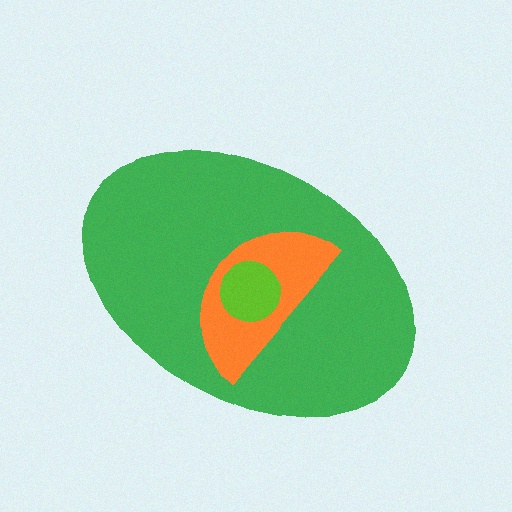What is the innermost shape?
The lime circle.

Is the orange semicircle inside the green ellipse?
Yes.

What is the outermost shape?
The green ellipse.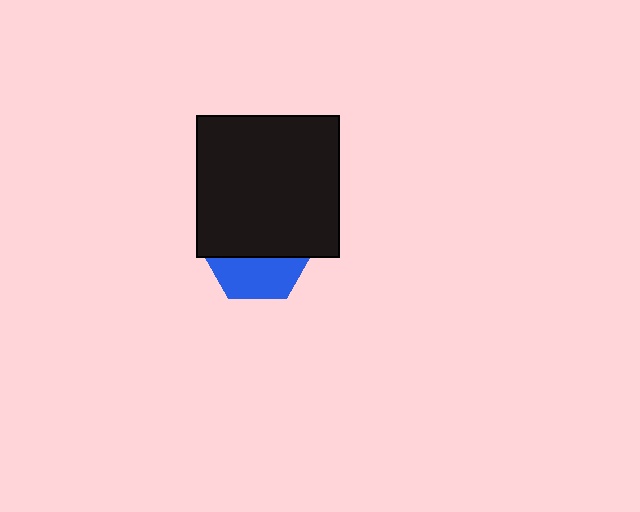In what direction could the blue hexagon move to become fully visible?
The blue hexagon could move down. That would shift it out from behind the black square entirely.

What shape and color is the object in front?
The object in front is a black square.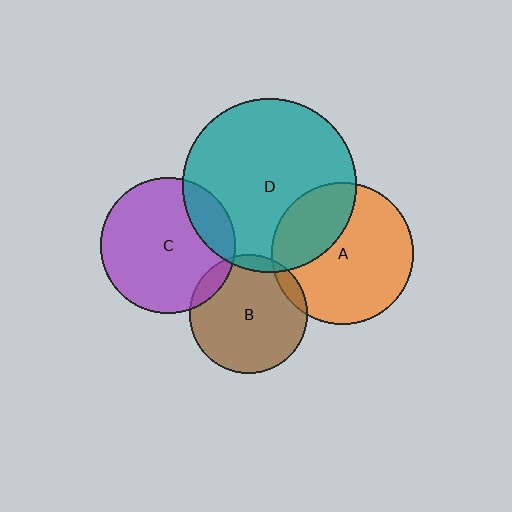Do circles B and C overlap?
Yes.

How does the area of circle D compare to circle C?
Approximately 1.7 times.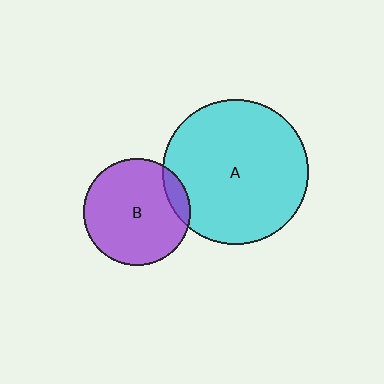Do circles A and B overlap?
Yes.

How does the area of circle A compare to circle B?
Approximately 1.9 times.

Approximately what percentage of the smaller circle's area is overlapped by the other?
Approximately 10%.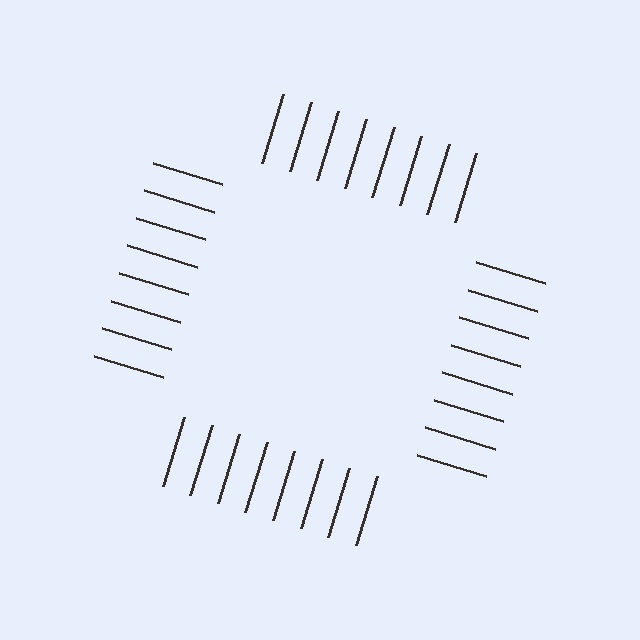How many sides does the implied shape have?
4 sides — the line-ends trace a square.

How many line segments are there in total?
32 — 8 along each of the 4 edges.